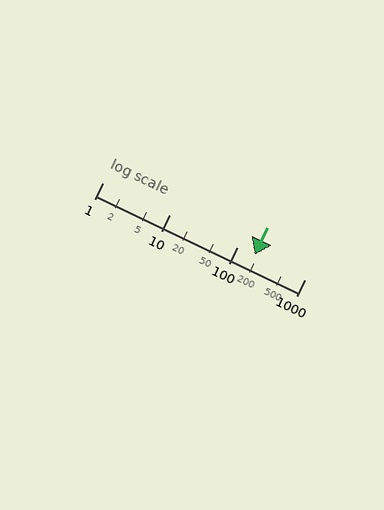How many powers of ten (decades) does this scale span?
The scale spans 3 decades, from 1 to 1000.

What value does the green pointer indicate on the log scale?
The pointer indicates approximately 180.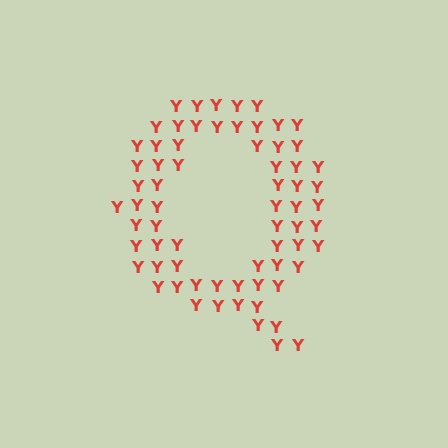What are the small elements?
The small elements are letter Y's.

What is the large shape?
The large shape is the letter Q.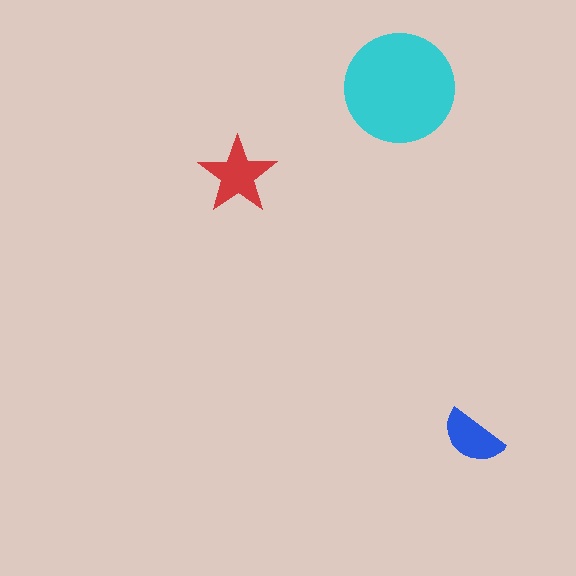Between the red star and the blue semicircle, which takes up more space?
The red star.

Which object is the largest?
The cyan circle.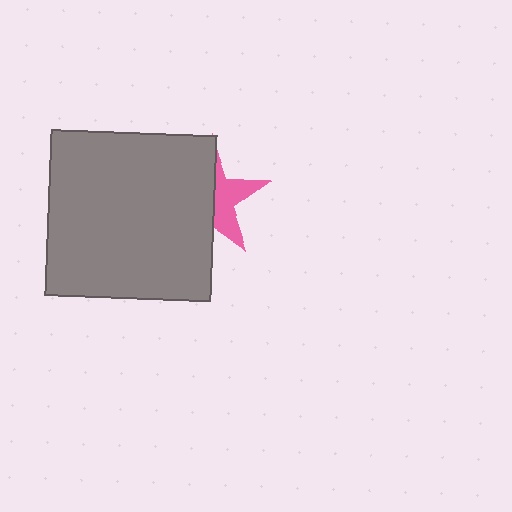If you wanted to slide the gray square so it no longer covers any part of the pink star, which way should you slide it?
Slide it left — that is the most direct way to separate the two shapes.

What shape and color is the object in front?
The object in front is a gray square.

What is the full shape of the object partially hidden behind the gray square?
The partially hidden object is a pink star.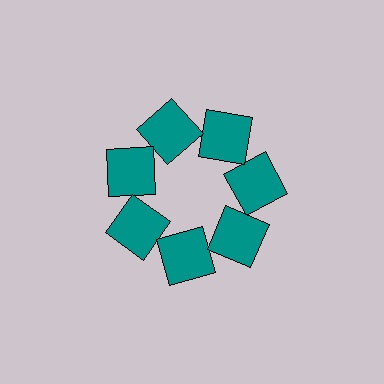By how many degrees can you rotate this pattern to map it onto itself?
The pattern maps onto itself every 51 degrees of rotation.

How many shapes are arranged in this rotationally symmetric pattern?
There are 7 shapes, arranged in 7 groups of 1.